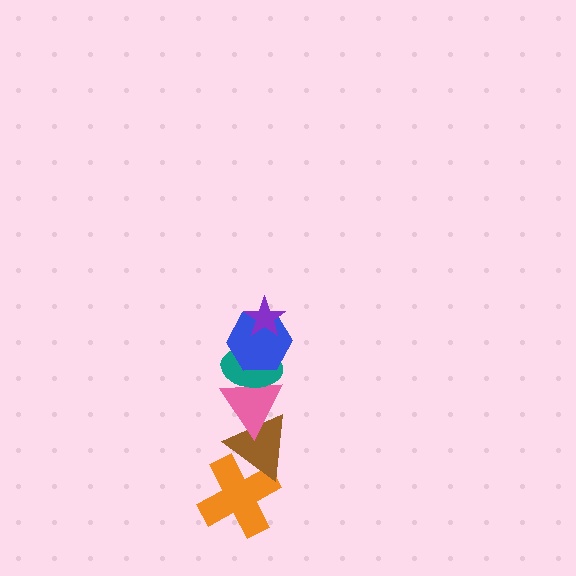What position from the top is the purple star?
The purple star is 1st from the top.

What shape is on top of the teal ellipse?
The blue hexagon is on top of the teal ellipse.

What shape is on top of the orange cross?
The brown triangle is on top of the orange cross.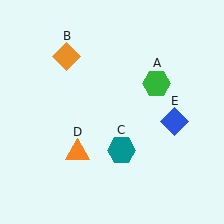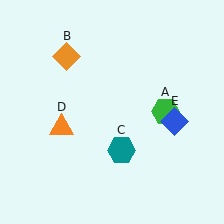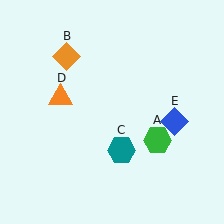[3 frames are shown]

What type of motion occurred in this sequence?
The green hexagon (object A), orange triangle (object D) rotated clockwise around the center of the scene.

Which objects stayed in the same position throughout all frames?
Orange diamond (object B) and teal hexagon (object C) and blue diamond (object E) remained stationary.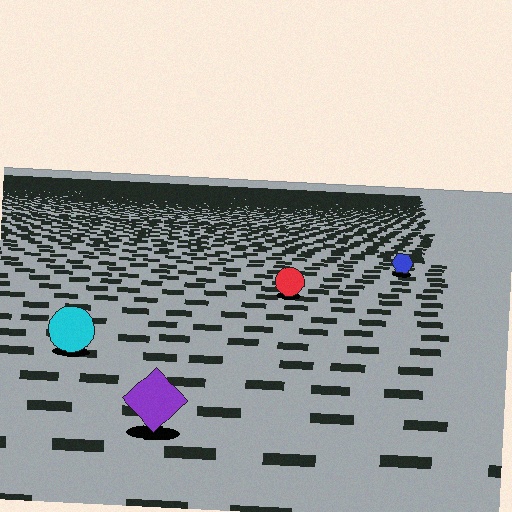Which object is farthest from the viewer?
The blue hexagon is farthest from the viewer. It appears smaller and the ground texture around it is denser.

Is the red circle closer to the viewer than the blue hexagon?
Yes. The red circle is closer — you can tell from the texture gradient: the ground texture is coarser near it.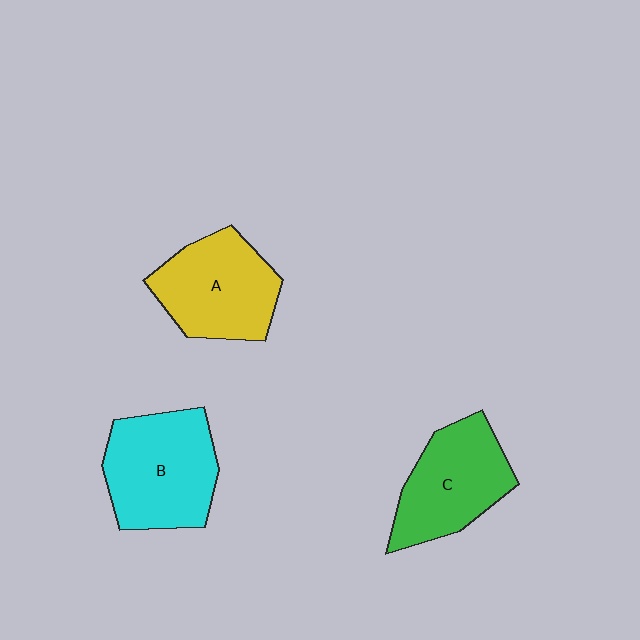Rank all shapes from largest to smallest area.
From largest to smallest: B (cyan), A (yellow), C (green).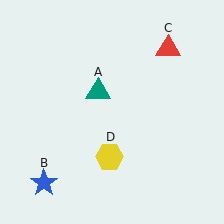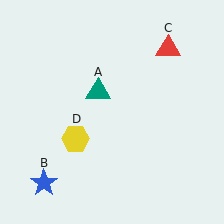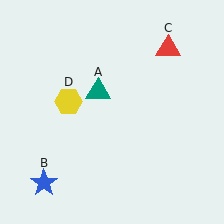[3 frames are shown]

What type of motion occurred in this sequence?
The yellow hexagon (object D) rotated clockwise around the center of the scene.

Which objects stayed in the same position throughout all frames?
Teal triangle (object A) and blue star (object B) and red triangle (object C) remained stationary.